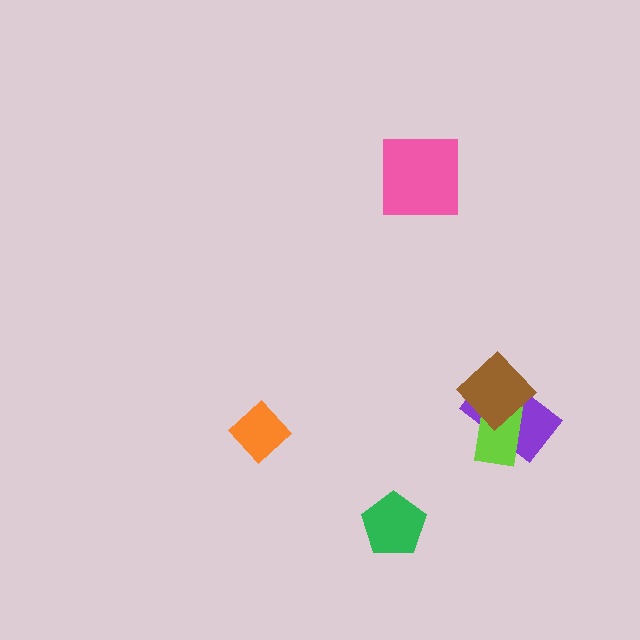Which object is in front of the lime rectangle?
The brown diamond is in front of the lime rectangle.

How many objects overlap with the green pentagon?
0 objects overlap with the green pentagon.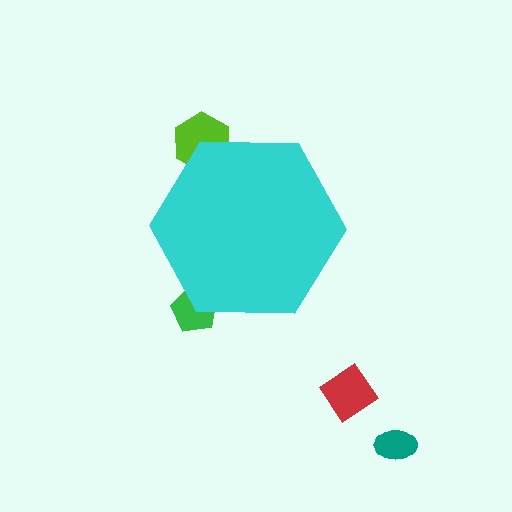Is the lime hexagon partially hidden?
Yes, the lime hexagon is partially hidden behind the cyan hexagon.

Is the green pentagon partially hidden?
Yes, the green pentagon is partially hidden behind the cyan hexagon.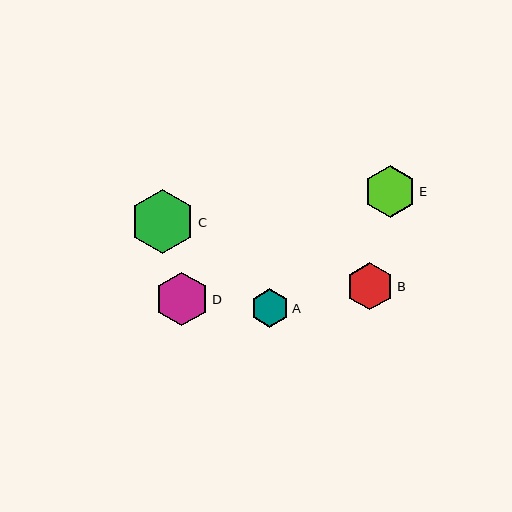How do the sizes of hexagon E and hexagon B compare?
Hexagon E and hexagon B are approximately the same size.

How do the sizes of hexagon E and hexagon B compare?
Hexagon E and hexagon B are approximately the same size.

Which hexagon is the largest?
Hexagon C is the largest with a size of approximately 65 pixels.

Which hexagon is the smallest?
Hexagon A is the smallest with a size of approximately 39 pixels.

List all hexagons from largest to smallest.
From largest to smallest: C, D, E, B, A.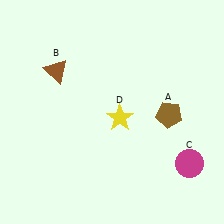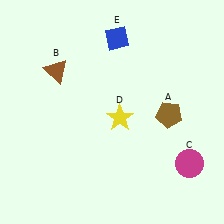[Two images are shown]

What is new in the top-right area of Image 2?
A blue diamond (E) was added in the top-right area of Image 2.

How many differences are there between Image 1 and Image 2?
There is 1 difference between the two images.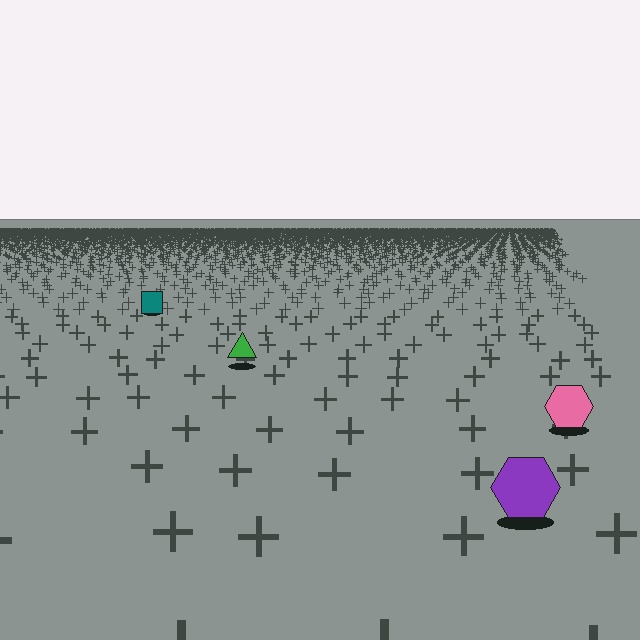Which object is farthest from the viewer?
The teal square is farthest from the viewer. It appears smaller and the ground texture around it is denser.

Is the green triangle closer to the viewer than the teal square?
Yes. The green triangle is closer — you can tell from the texture gradient: the ground texture is coarser near it.